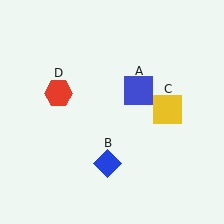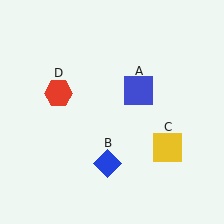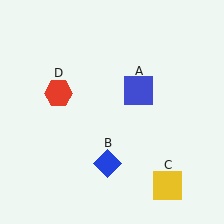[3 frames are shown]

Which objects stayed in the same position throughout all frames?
Blue square (object A) and blue diamond (object B) and red hexagon (object D) remained stationary.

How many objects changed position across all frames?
1 object changed position: yellow square (object C).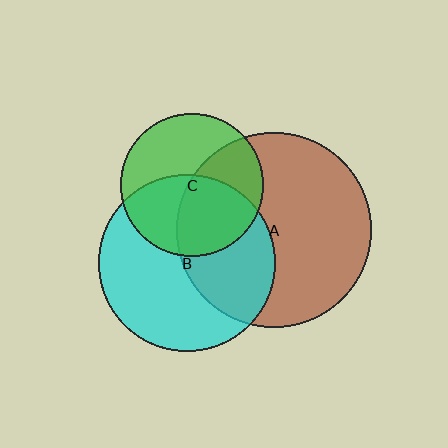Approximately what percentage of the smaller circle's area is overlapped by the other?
Approximately 45%.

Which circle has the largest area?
Circle A (brown).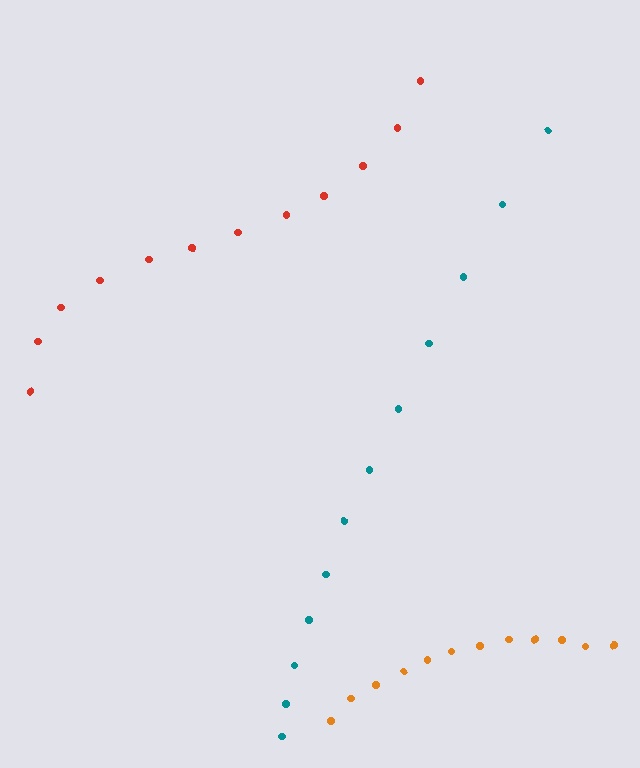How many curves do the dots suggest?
There are 3 distinct paths.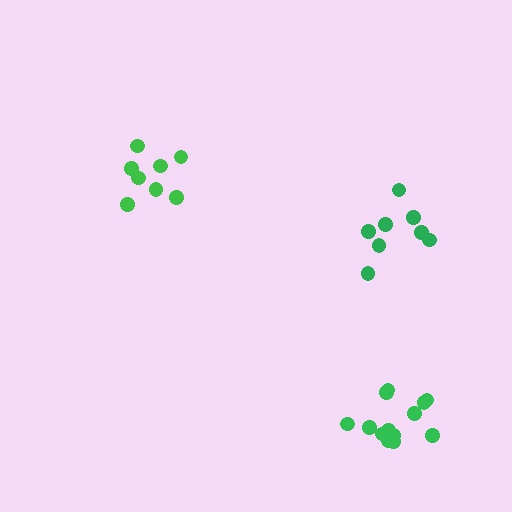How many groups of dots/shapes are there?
There are 3 groups.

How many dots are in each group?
Group 1: 8 dots, Group 2: 8 dots, Group 3: 13 dots (29 total).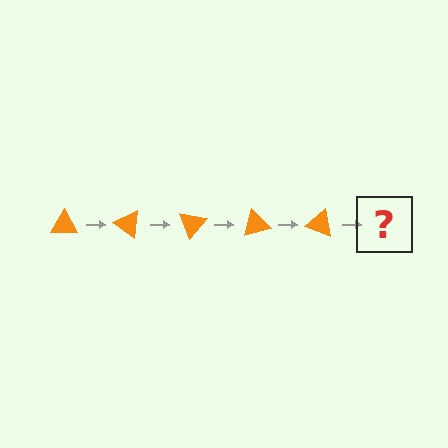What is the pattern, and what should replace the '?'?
The pattern is that the triangle rotates 35 degrees each step. The '?' should be an orange triangle rotated 175 degrees.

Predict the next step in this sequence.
The next step is an orange triangle rotated 175 degrees.